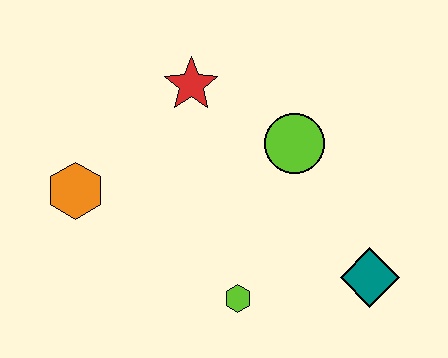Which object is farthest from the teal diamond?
The orange hexagon is farthest from the teal diamond.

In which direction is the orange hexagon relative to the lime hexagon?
The orange hexagon is to the left of the lime hexagon.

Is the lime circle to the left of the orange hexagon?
No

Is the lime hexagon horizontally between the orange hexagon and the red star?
No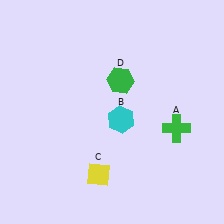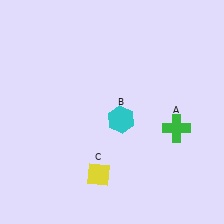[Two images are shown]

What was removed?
The green hexagon (D) was removed in Image 2.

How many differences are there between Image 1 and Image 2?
There is 1 difference between the two images.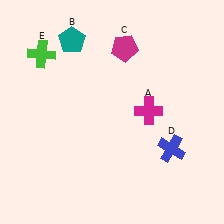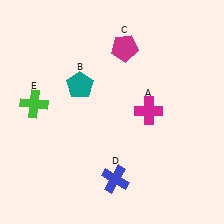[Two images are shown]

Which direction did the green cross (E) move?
The green cross (E) moved down.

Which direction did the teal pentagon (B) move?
The teal pentagon (B) moved down.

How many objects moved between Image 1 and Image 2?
3 objects moved between the two images.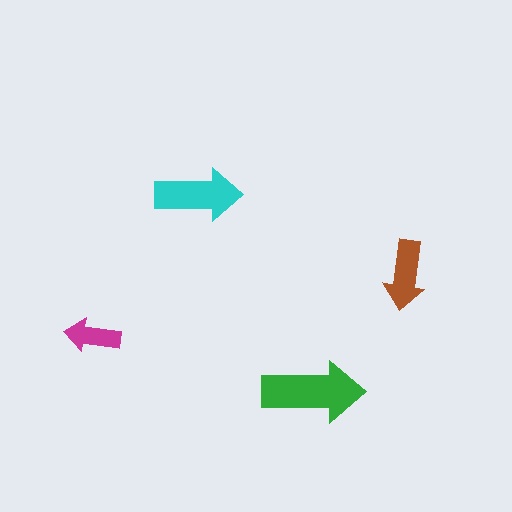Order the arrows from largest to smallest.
the green one, the cyan one, the brown one, the magenta one.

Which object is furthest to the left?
The magenta arrow is leftmost.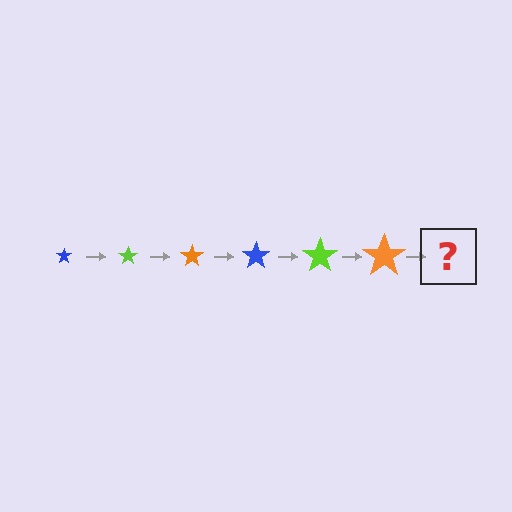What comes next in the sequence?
The next element should be a blue star, larger than the previous one.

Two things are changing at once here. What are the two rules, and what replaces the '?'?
The two rules are that the star grows larger each step and the color cycles through blue, lime, and orange. The '?' should be a blue star, larger than the previous one.